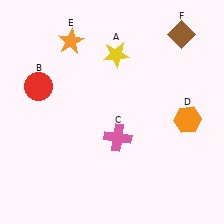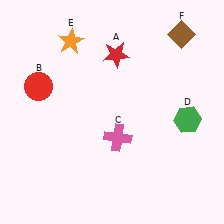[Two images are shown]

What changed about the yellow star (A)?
In Image 1, A is yellow. In Image 2, it changed to red.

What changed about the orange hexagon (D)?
In Image 1, D is orange. In Image 2, it changed to green.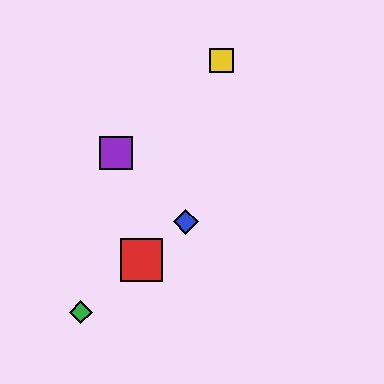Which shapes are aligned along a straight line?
The red square, the blue diamond, the green diamond are aligned along a straight line.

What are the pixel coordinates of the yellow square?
The yellow square is at (221, 61).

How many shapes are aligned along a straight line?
3 shapes (the red square, the blue diamond, the green diamond) are aligned along a straight line.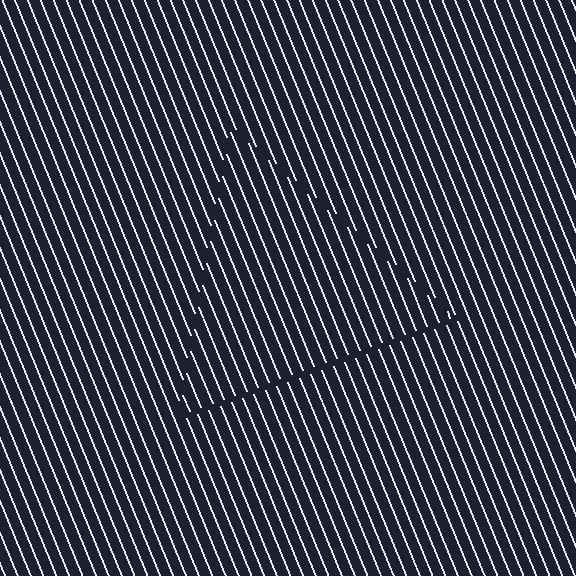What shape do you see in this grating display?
An illusory triangle. The interior of the shape contains the same grating, shifted by half a period — the contour is defined by the phase discontinuity where line-ends from the inner and outer gratings abut.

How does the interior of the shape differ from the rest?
The interior of the shape contains the same grating, shifted by half a period — the contour is defined by the phase discontinuity where line-ends from the inner and outer gratings abut.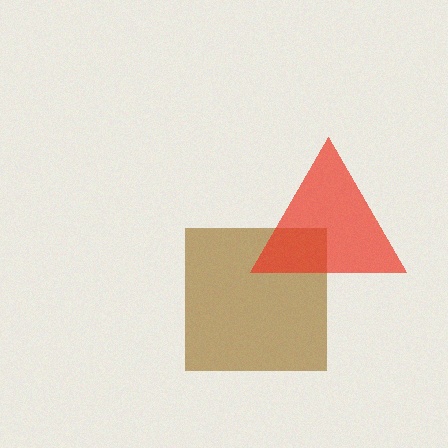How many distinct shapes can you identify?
There are 2 distinct shapes: a brown square, a red triangle.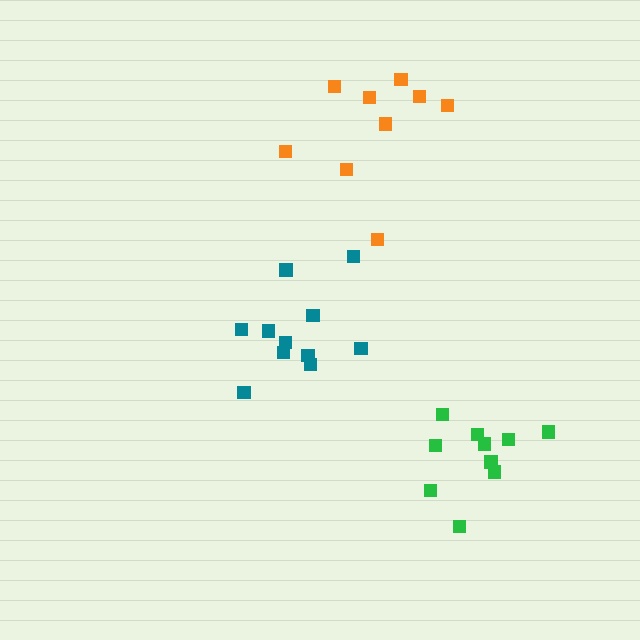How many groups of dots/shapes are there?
There are 3 groups.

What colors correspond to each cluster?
The clusters are colored: orange, teal, green.